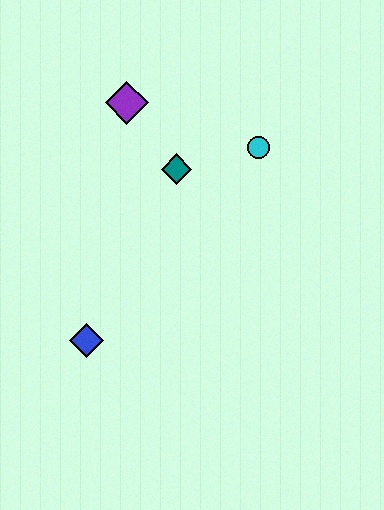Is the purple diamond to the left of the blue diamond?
No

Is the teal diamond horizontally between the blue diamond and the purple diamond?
No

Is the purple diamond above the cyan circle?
Yes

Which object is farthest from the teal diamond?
The blue diamond is farthest from the teal diamond.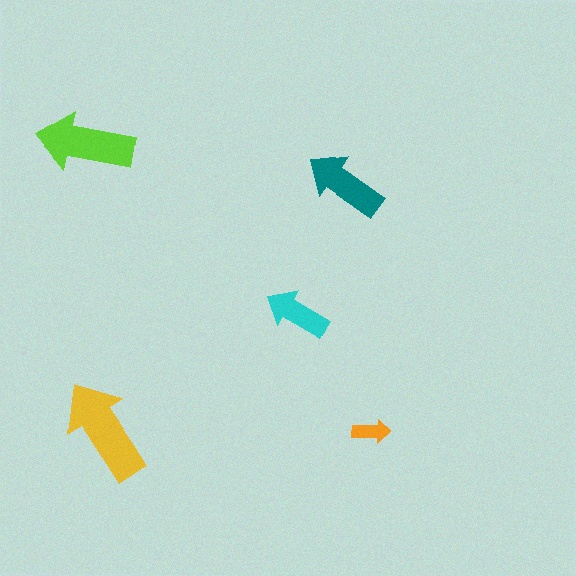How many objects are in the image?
There are 5 objects in the image.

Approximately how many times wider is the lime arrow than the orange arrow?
About 2.5 times wider.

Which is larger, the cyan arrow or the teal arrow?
The teal one.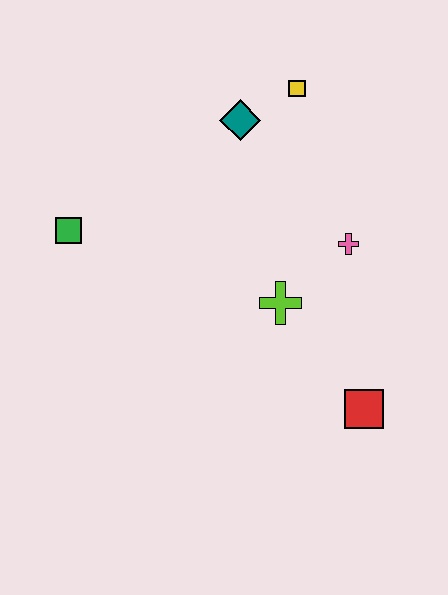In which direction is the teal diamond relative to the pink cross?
The teal diamond is above the pink cross.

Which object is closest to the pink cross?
The lime cross is closest to the pink cross.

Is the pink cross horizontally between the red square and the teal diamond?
Yes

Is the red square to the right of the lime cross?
Yes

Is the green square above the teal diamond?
No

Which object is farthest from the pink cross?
The green square is farthest from the pink cross.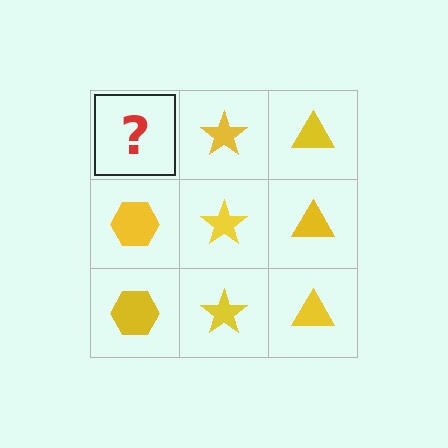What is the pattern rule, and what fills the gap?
The rule is that each column has a consistent shape. The gap should be filled with a yellow hexagon.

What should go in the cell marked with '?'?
The missing cell should contain a yellow hexagon.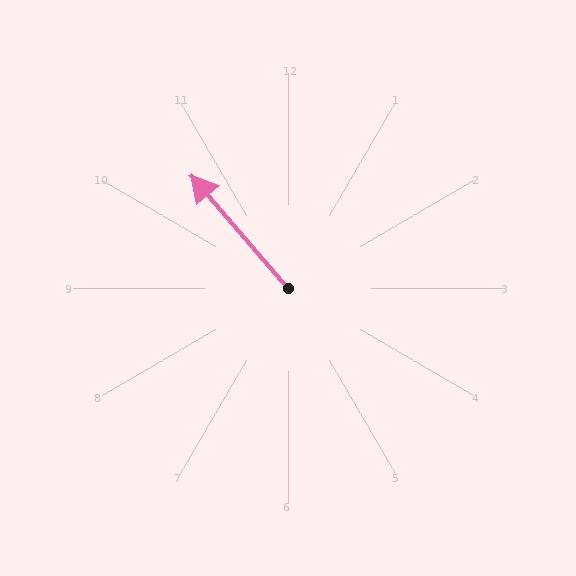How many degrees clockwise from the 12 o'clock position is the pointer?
Approximately 319 degrees.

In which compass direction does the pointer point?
Northwest.